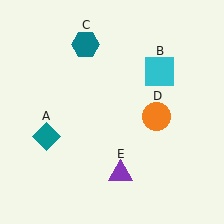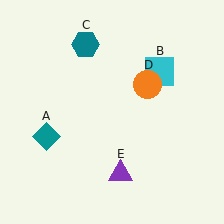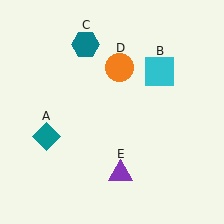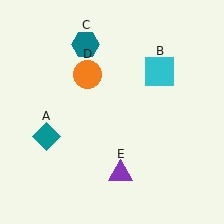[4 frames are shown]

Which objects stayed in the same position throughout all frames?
Teal diamond (object A) and cyan square (object B) and teal hexagon (object C) and purple triangle (object E) remained stationary.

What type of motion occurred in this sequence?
The orange circle (object D) rotated counterclockwise around the center of the scene.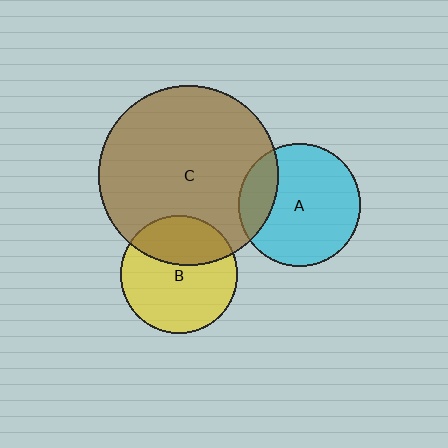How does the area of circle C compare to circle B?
Approximately 2.4 times.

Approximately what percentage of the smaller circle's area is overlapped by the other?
Approximately 35%.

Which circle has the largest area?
Circle C (brown).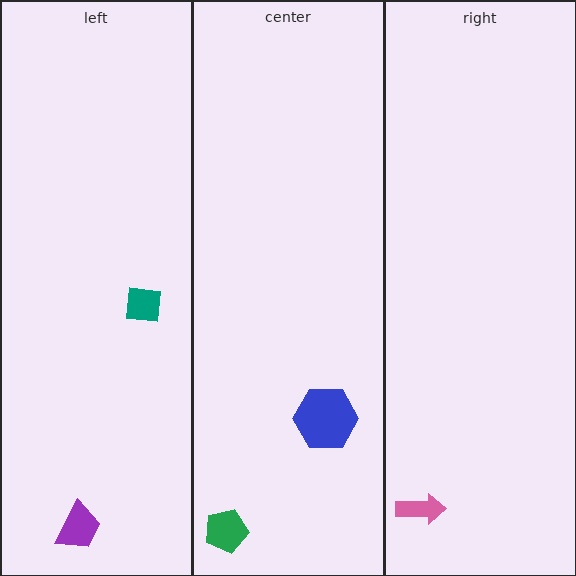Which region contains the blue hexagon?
The center region.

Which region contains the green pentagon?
The center region.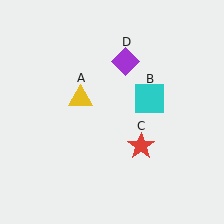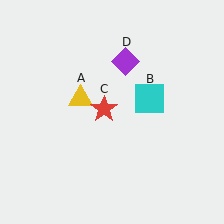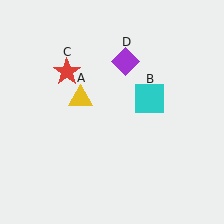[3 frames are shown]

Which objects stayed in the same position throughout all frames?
Yellow triangle (object A) and cyan square (object B) and purple diamond (object D) remained stationary.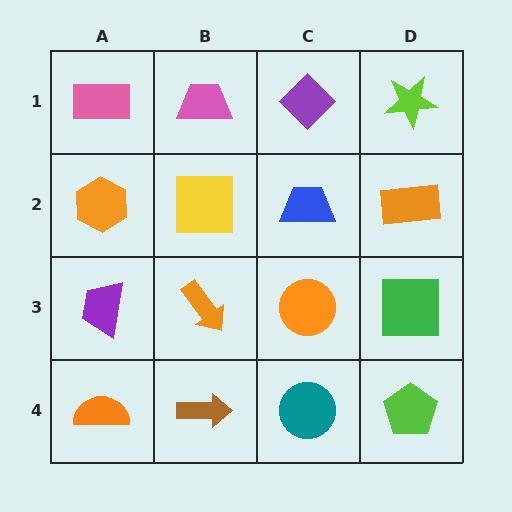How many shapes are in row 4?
4 shapes.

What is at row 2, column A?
An orange hexagon.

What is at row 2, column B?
A yellow square.